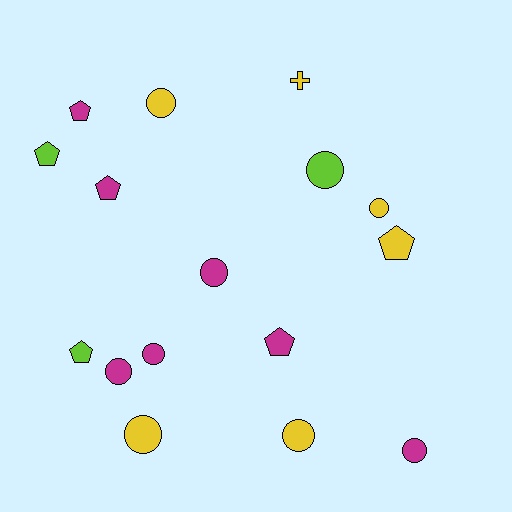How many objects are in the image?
There are 16 objects.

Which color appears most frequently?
Magenta, with 7 objects.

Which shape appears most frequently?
Circle, with 9 objects.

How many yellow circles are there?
There are 4 yellow circles.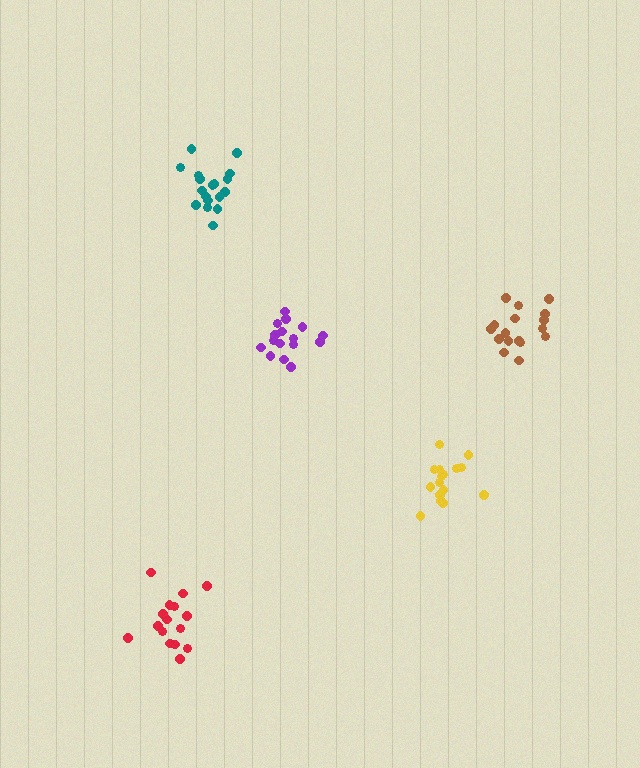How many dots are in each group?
Group 1: 16 dots, Group 2: 18 dots, Group 3: 16 dots, Group 4: 16 dots, Group 5: 17 dots (83 total).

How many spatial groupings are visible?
There are 5 spatial groupings.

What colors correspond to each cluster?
The clusters are colored: purple, teal, yellow, red, brown.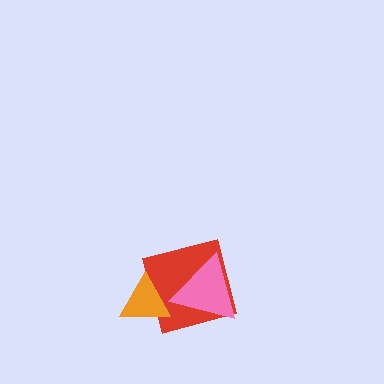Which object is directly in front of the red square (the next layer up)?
The pink triangle is directly in front of the red square.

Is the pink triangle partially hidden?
Yes, it is partially covered by another shape.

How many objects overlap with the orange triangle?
2 objects overlap with the orange triangle.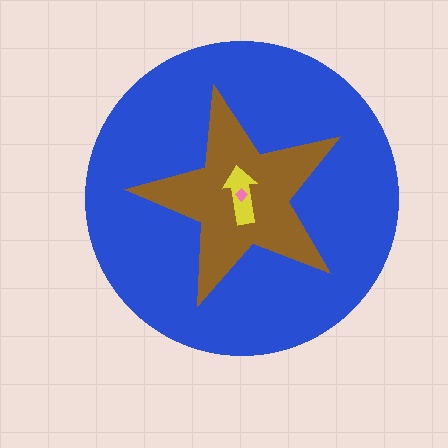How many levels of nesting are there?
4.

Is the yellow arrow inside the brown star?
Yes.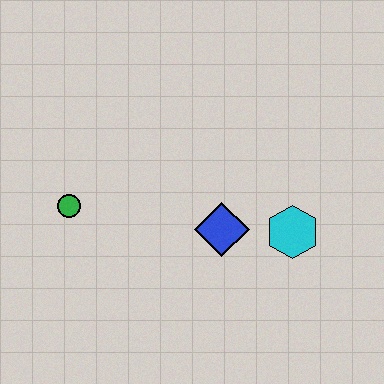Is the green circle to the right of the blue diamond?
No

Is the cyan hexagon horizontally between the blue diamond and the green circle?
No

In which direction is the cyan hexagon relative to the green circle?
The cyan hexagon is to the right of the green circle.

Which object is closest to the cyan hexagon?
The blue diamond is closest to the cyan hexagon.